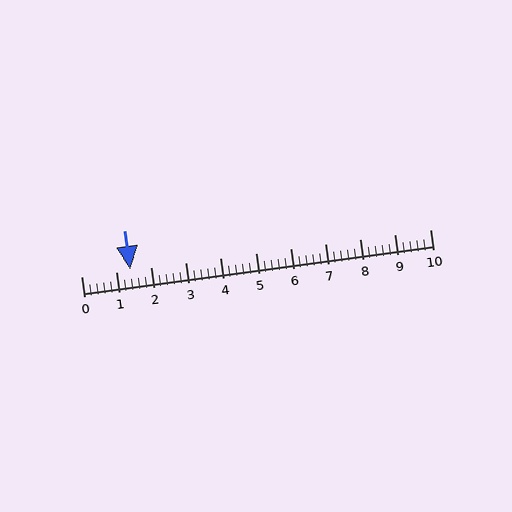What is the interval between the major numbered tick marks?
The major tick marks are spaced 1 units apart.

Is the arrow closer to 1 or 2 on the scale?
The arrow is closer to 1.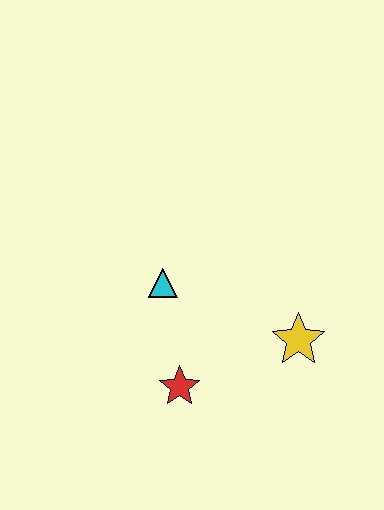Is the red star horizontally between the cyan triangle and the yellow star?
Yes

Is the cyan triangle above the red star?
Yes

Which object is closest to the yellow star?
The red star is closest to the yellow star.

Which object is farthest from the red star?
The yellow star is farthest from the red star.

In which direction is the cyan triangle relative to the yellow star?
The cyan triangle is to the left of the yellow star.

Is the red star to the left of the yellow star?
Yes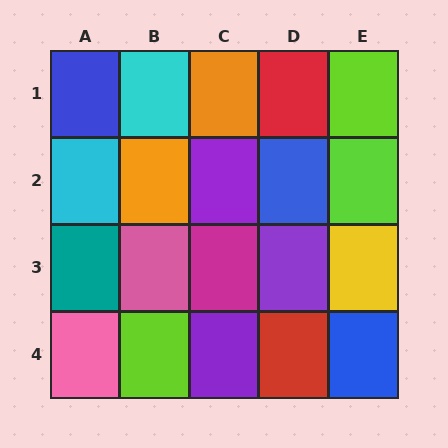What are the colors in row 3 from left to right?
Teal, pink, magenta, purple, yellow.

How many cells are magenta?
1 cell is magenta.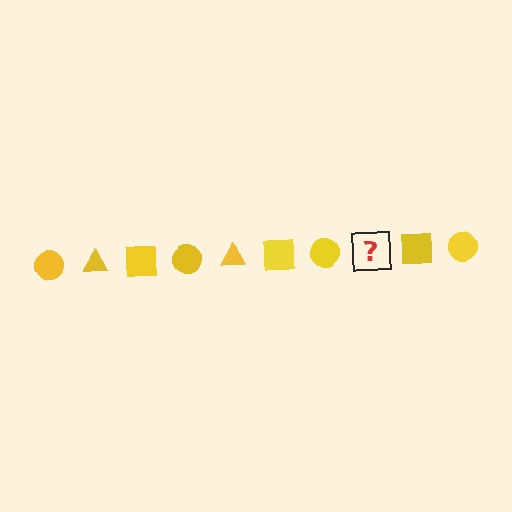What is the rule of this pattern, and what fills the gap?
The rule is that the pattern cycles through circle, triangle, square shapes in yellow. The gap should be filled with a yellow triangle.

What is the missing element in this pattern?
The missing element is a yellow triangle.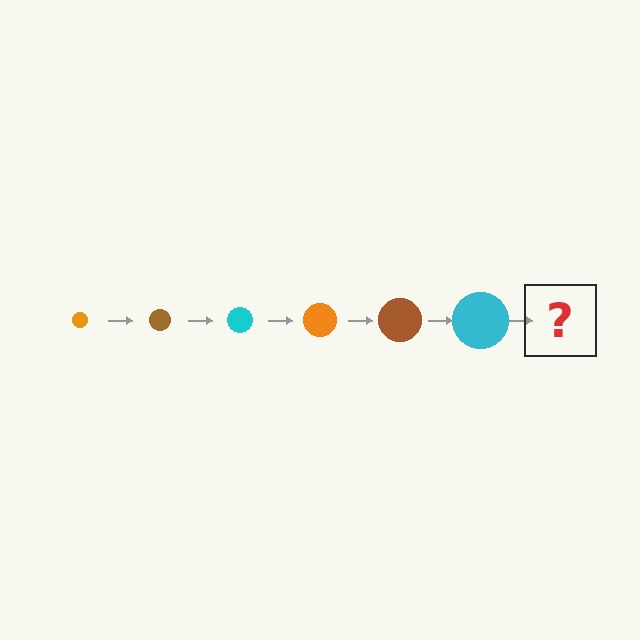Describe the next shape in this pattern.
It should be an orange circle, larger than the previous one.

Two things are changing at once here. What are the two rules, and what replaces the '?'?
The two rules are that the circle grows larger each step and the color cycles through orange, brown, and cyan. The '?' should be an orange circle, larger than the previous one.